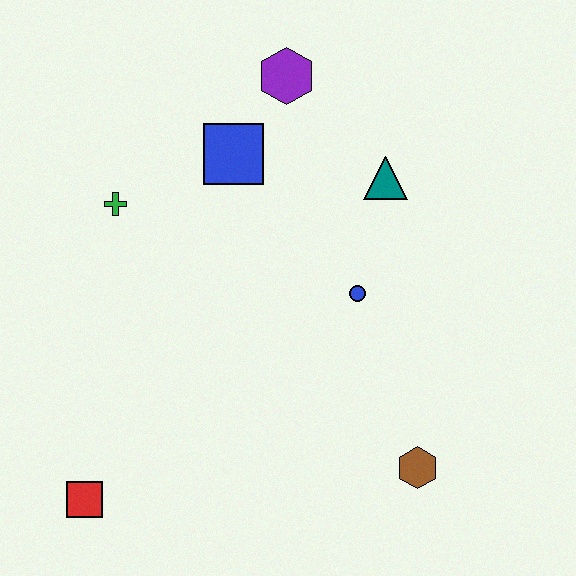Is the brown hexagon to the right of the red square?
Yes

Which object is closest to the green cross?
The blue square is closest to the green cross.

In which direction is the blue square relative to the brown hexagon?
The blue square is above the brown hexagon.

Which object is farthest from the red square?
The purple hexagon is farthest from the red square.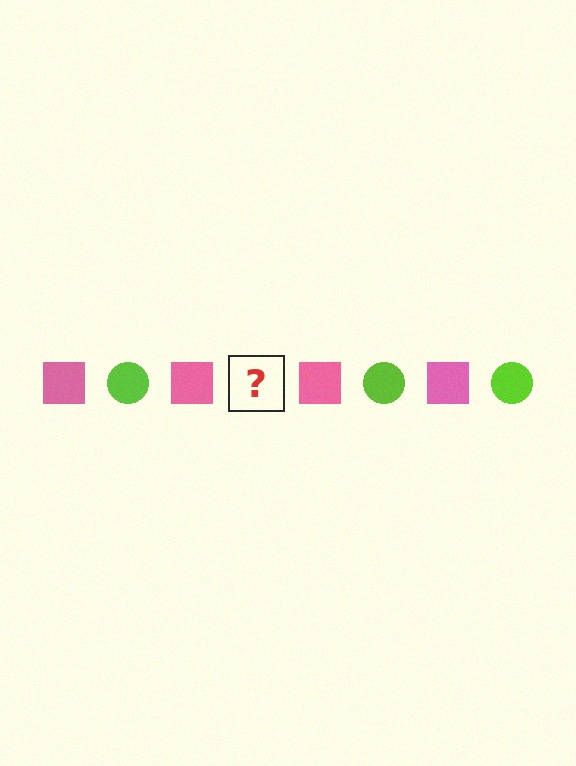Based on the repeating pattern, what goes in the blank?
The blank should be a lime circle.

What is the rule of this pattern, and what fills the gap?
The rule is that the pattern alternates between pink square and lime circle. The gap should be filled with a lime circle.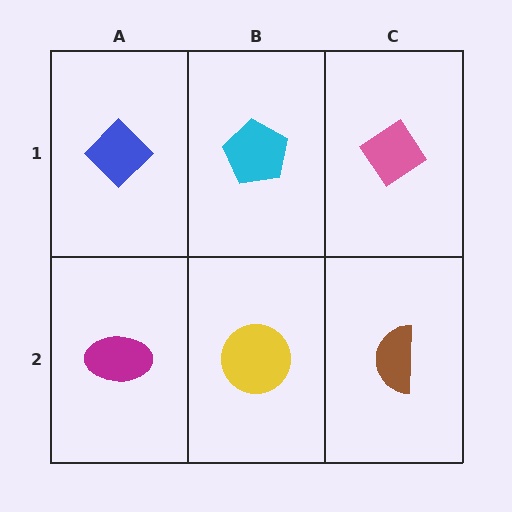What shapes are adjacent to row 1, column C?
A brown semicircle (row 2, column C), a cyan pentagon (row 1, column B).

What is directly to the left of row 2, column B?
A magenta ellipse.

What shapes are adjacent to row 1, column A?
A magenta ellipse (row 2, column A), a cyan pentagon (row 1, column B).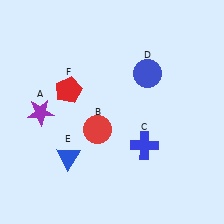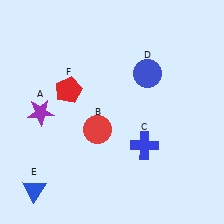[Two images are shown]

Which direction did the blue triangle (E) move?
The blue triangle (E) moved left.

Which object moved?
The blue triangle (E) moved left.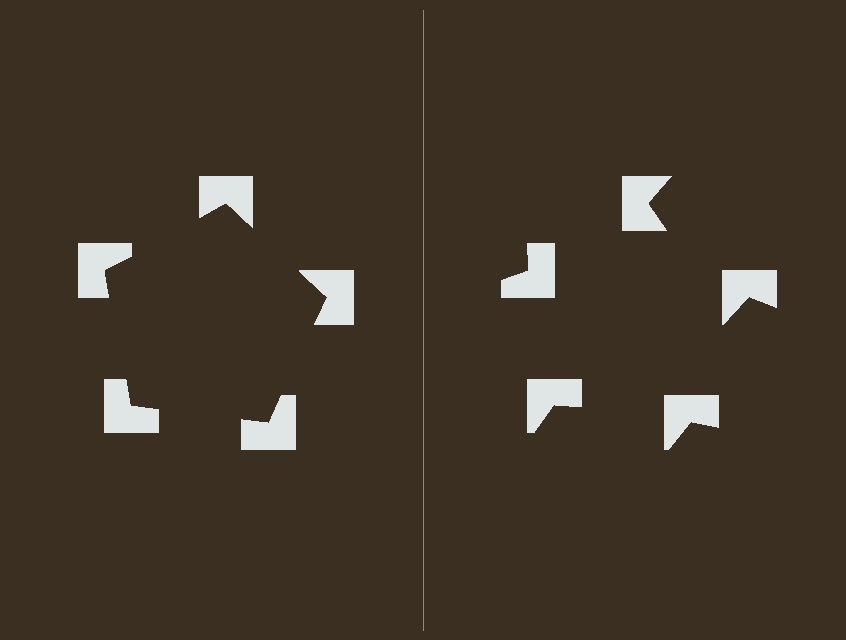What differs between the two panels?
The notched squares are positioned identically on both sides; only the wedge orientations differ. On the left they align to a pentagon; on the right they are misaligned.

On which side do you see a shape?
An illusory pentagon appears on the left side. On the right side the wedge cuts are rotated, so no coherent shape forms.